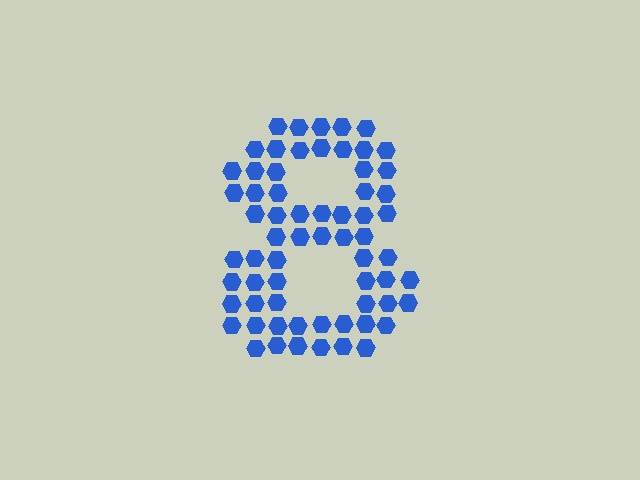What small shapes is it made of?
It is made of small hexagons.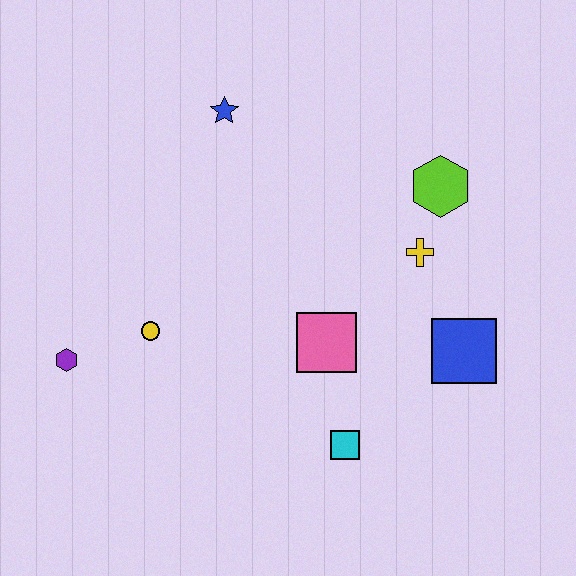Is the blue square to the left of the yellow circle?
No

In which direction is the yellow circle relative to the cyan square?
The yellow circle is to the left of the cyan square.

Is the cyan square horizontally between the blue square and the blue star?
Yes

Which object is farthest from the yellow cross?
The purple hexagon is farthest from the yellow cross.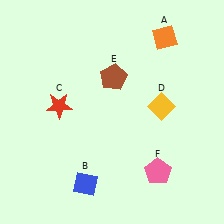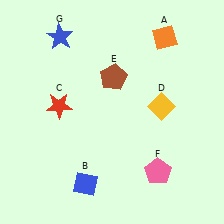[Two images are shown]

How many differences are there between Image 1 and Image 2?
There is 1 difference between the two images.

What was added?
A blue star (G) was added in Image 2.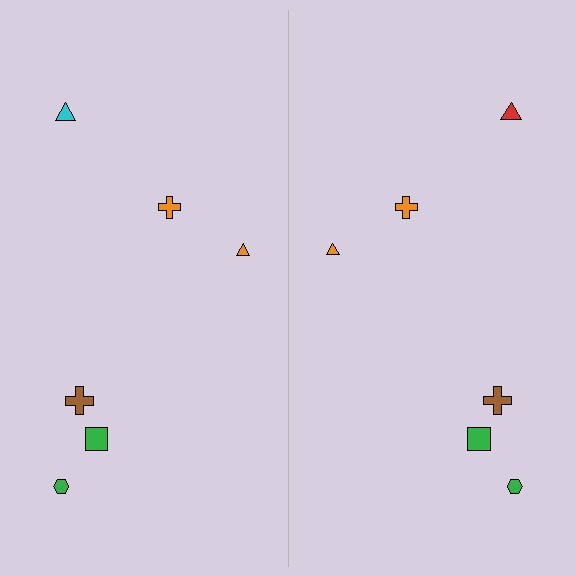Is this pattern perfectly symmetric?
No, the pattern is not perfectly symmetric. The red triangle on the right side breaks the symmetry — its mirror counterpart is cyan.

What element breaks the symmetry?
The red triangle on the right side breaks the symmetry — its mirror counterpart is cyan.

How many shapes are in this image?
There are 12 shapes in this image.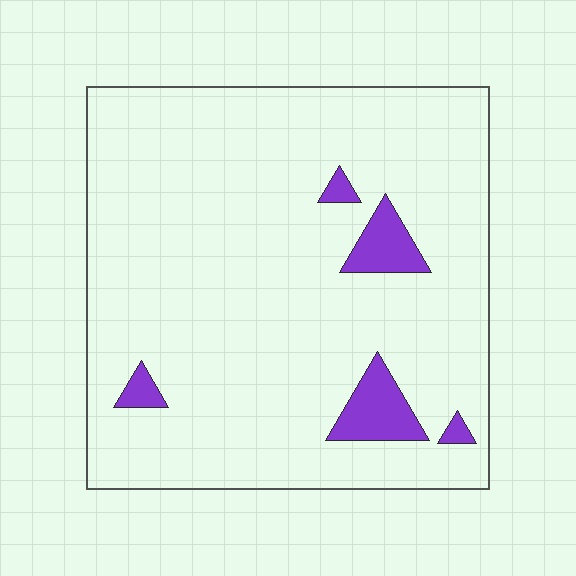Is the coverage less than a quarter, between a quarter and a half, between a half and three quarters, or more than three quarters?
Less than a quarter.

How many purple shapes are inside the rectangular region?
5.